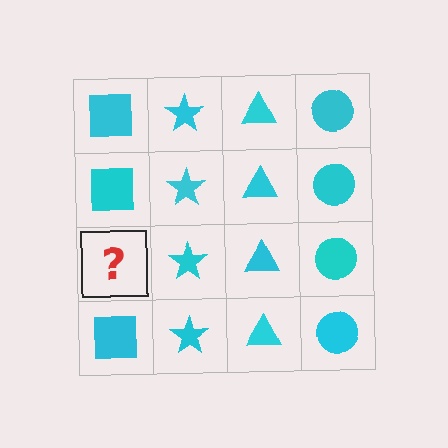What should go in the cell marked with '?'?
The missing cell should contain a cyan square.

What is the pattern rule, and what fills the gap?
The rule is that each column has a consistent shape. The gap should be filled with a cyan square.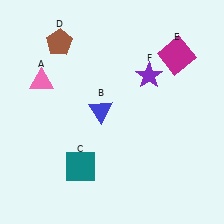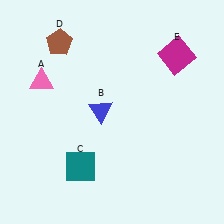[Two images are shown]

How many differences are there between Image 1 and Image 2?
There is 1 difference between the two images.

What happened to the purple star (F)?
The purple star (F) was removed in Image 2. It was in the top-right area of Image 1.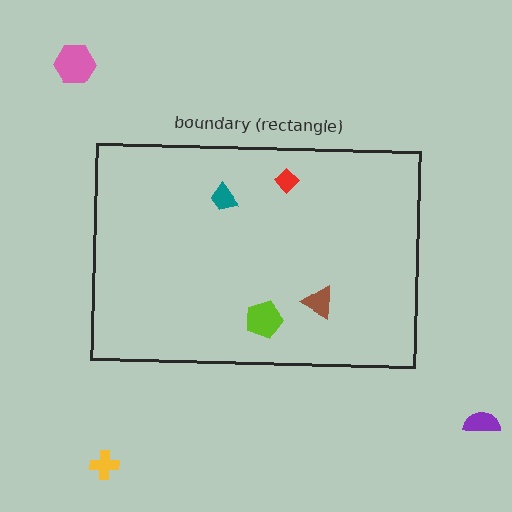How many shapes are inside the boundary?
4 inside, 3 outside.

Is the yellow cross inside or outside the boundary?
Outside.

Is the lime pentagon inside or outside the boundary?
Inside.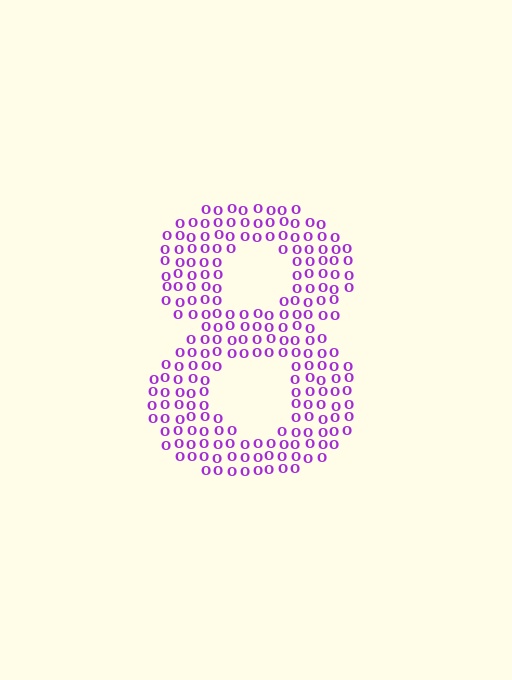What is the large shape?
The large shape is the digit 8.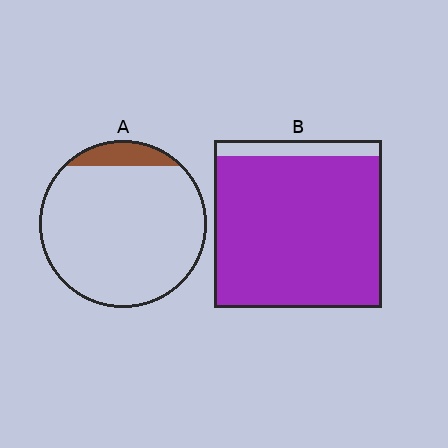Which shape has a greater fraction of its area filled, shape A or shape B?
Shape B.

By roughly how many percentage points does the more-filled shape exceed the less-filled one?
By roughly 80 percentage points (B over A).